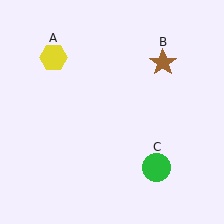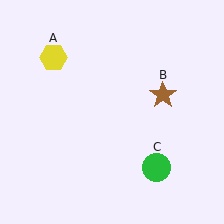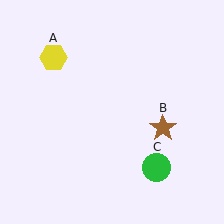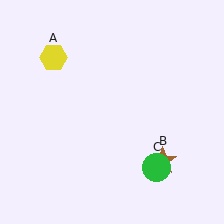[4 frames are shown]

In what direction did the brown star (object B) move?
The brown star (object B) moved down.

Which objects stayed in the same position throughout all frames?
Yellow hexagon (object A) and green circle (object C) remained stationary.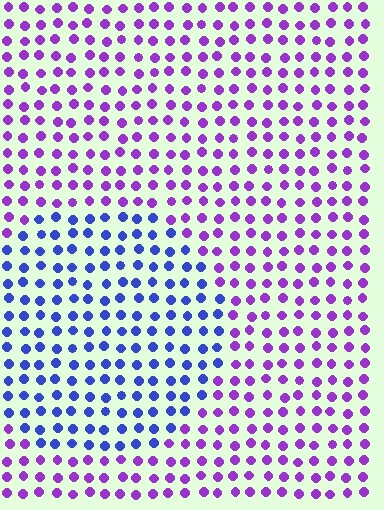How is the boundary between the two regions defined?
The boundary is defined purely by a slight shift in hue (about 48 degrees). Spacing, size, and orientation are identical on both sides.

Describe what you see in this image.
The image is filled with small purple elements in a uniform arrangement. A circle-shaped region is visible where the elements are tinted to a slightly different hue, forming a subtle color boundary.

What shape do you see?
I see a circle.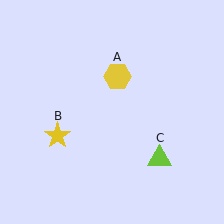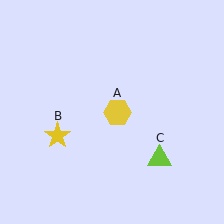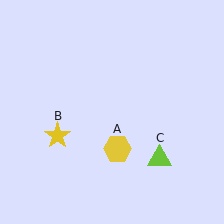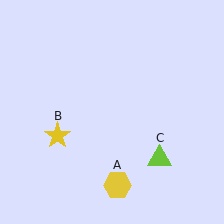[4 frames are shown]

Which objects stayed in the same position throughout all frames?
Yellow star (object B) and lime triangle (object C) remained stationary.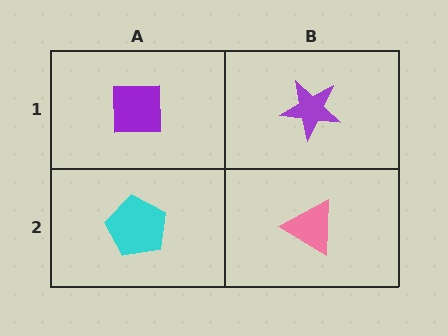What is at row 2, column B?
A pink triangle.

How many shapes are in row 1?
2 shapes.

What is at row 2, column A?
A cyan pentagon.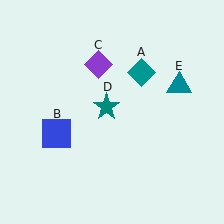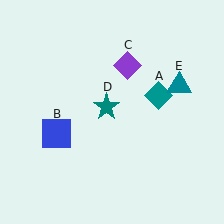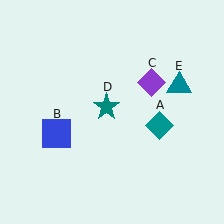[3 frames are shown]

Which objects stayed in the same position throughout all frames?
Blue square (object B) and teal star (object D) and teal triangle (object E) remained stationary.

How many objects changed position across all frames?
2 objects changed position: teal diamond (object A), purple diamond (object C).